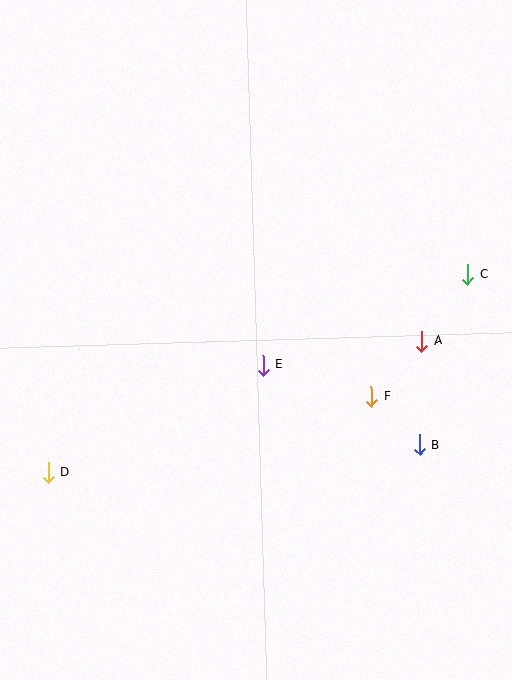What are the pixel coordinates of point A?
Point A is at (422, 341).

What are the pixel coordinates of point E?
Point E is at (263, 365).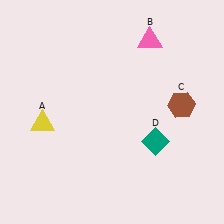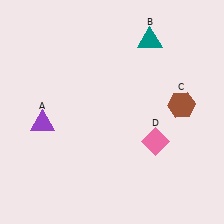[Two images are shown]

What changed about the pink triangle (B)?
In Image 1, B is pink. In Image 2, it changed to teal.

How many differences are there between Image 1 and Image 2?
There are 3 differences between the two images.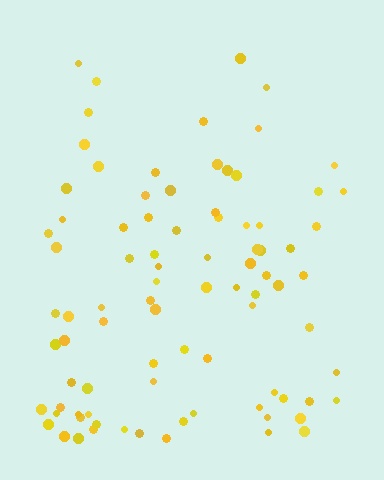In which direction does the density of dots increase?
From top to bottom, with the bottom side densest.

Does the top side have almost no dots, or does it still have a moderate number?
Still a moderate number, just noticeably fewer than the bottom.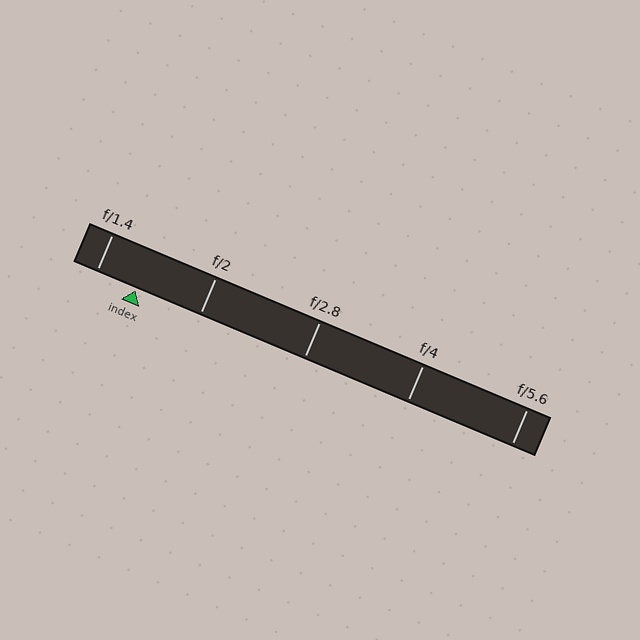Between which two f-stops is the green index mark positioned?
The index mark is between f/1.4 and f/2.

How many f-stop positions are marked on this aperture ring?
There are 5 f-stop positions marked.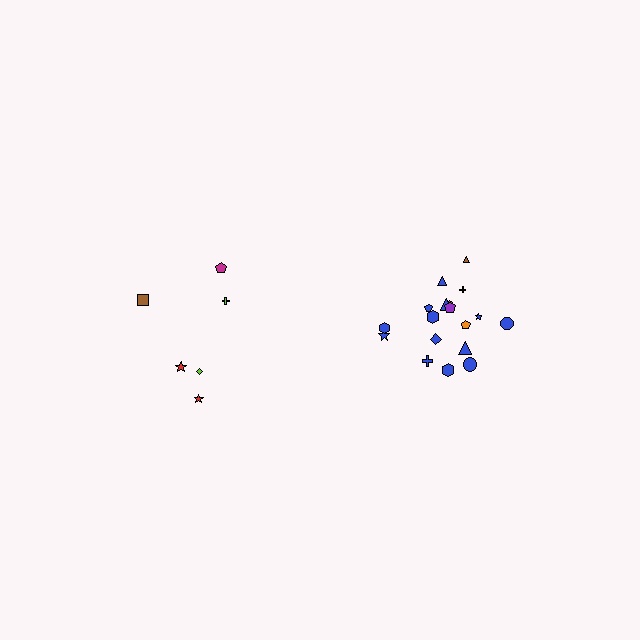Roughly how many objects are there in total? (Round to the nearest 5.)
Roughly 25 objects in total.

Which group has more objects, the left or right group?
The right group.